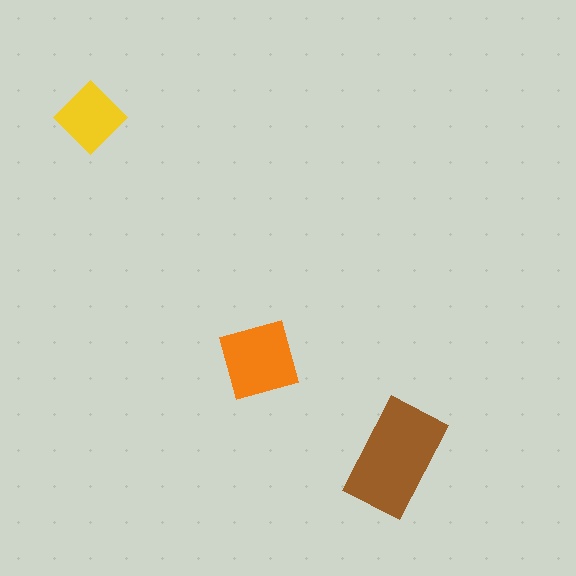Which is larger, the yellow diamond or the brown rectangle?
The brown rectangle.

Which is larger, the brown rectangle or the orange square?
The brown rectangle.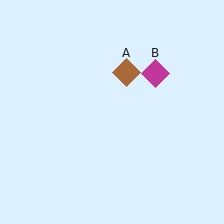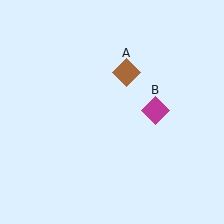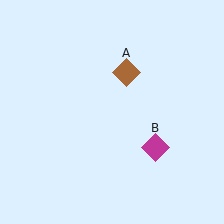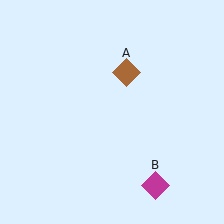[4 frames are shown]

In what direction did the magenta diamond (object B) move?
The magenta diamond (object B) moved down.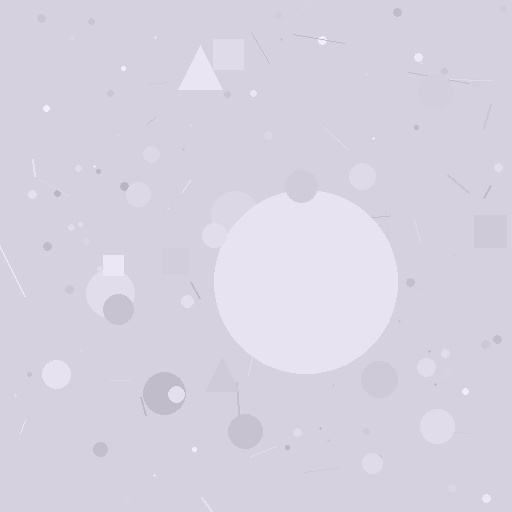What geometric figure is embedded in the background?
A circle is embedded in the background.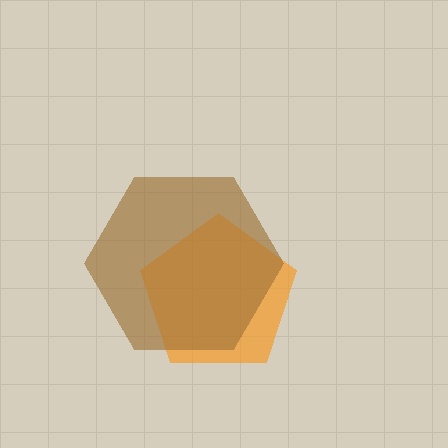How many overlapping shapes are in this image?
There are 2 overlapping shapes in the image.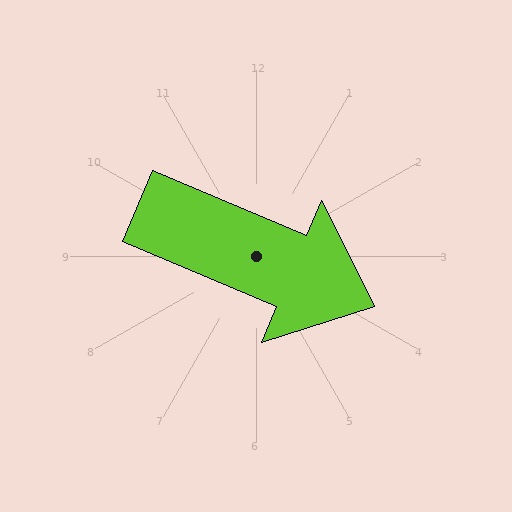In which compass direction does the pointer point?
Southeast.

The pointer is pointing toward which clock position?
Roughly 4 o'clock.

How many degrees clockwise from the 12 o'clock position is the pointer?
Approximately 113 degrees.